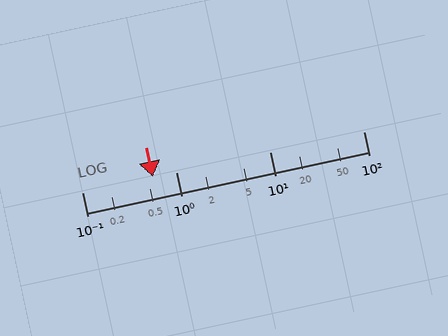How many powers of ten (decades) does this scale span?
The scale spans 3 decades, from 0.1 to 100.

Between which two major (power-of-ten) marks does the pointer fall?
The pointer is between 0.1 and 1.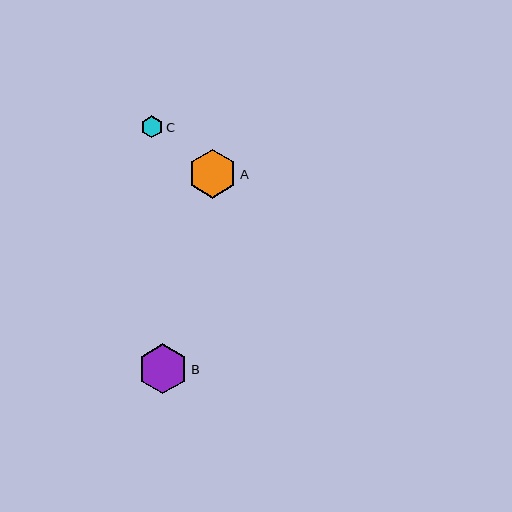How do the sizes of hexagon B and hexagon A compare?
Hexagon B and hexagon A are approximately the same size.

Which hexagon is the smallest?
Hexagon C is the smallest with a size of approximately 22 pixels.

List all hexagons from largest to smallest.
From largest to smallest: B, A, C.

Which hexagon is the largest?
Hexagon B is the largest with a size of approximately 50 pixels.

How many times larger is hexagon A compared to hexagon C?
Hexagon A is approximately 2.2 times the size of hexagon C.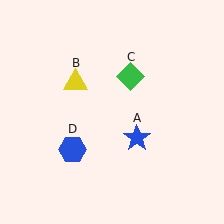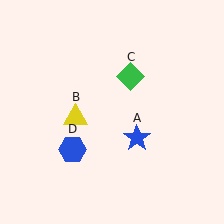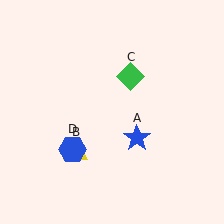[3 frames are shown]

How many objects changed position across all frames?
1 object changed position: yellow triangle (object B).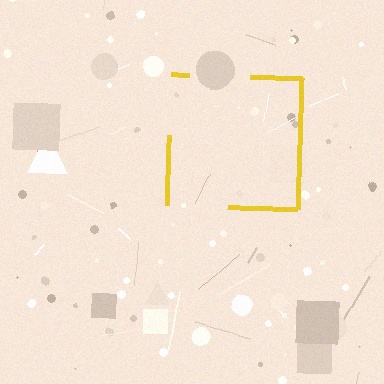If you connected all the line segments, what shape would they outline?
They would outline a square.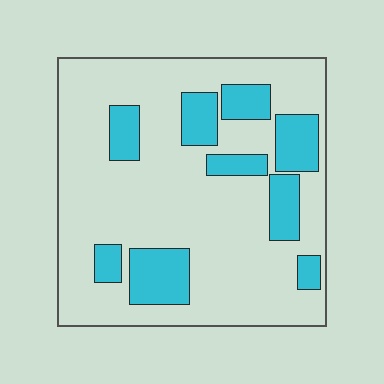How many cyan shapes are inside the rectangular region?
9.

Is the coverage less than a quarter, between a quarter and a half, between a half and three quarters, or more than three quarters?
Less than a quarter.